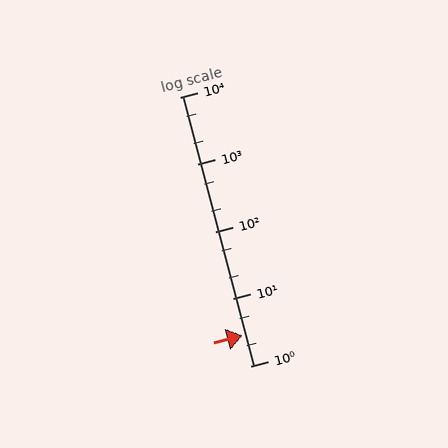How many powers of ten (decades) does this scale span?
The scale spans 4 decades, from 1 to 10000.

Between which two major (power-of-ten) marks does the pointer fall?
The pointer is between 1 and 10.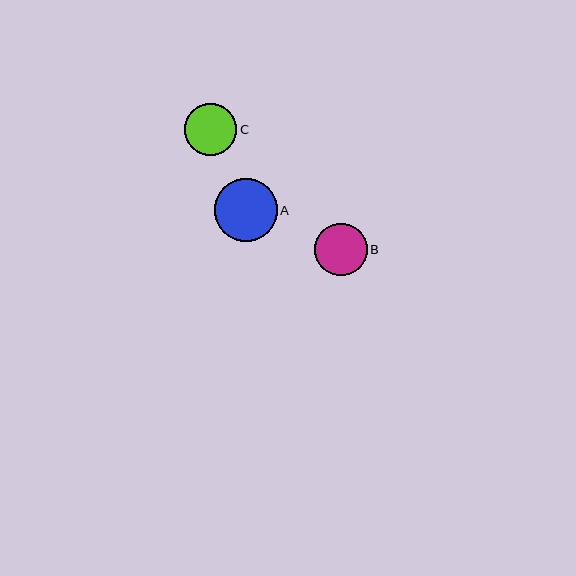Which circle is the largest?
Circle A is the largest with a size of approximately 63 pixels.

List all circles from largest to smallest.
From largest to smallest: A, B, C.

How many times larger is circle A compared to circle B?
Circle A is approximately 1.2 times the size of circle B.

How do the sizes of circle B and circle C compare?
Circle B and circle C are approximately the same size.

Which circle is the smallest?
Circle C is the smallest with a size of approximately 52 pixels.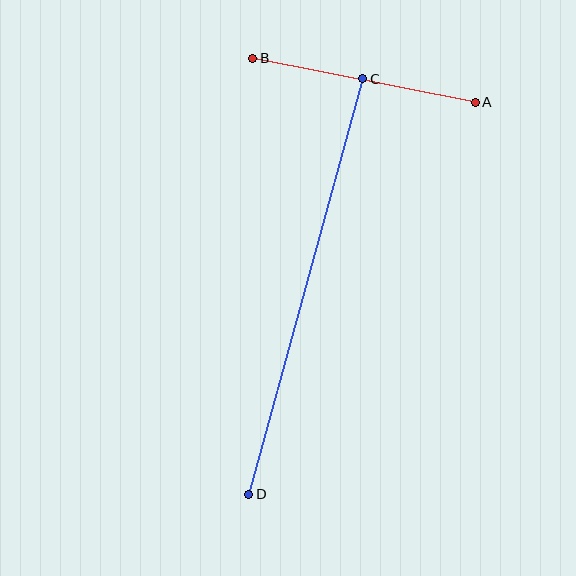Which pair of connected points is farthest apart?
Points C and D are farthest apart.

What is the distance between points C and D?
The distance is approximately 431 pixels.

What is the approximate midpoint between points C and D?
The midpoint is at approximately (306, 286) pixels.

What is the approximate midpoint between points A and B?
The midpoint is at approximately (364, 80) pixels.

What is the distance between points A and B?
The distance is approximately 227 pixels.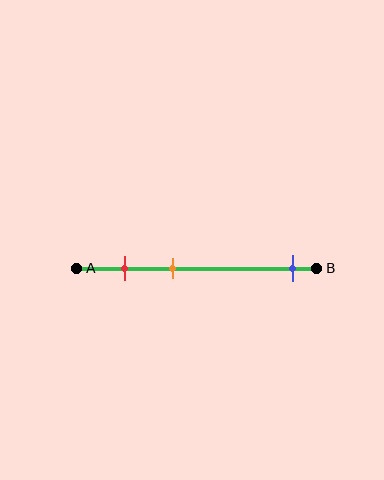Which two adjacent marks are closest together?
The red and orange marks are the closest adjacent pair.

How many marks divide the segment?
There are 3 marks dividing the segment.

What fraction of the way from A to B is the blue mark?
The blue mark is approximately 90% (0.9) of the way from A to B.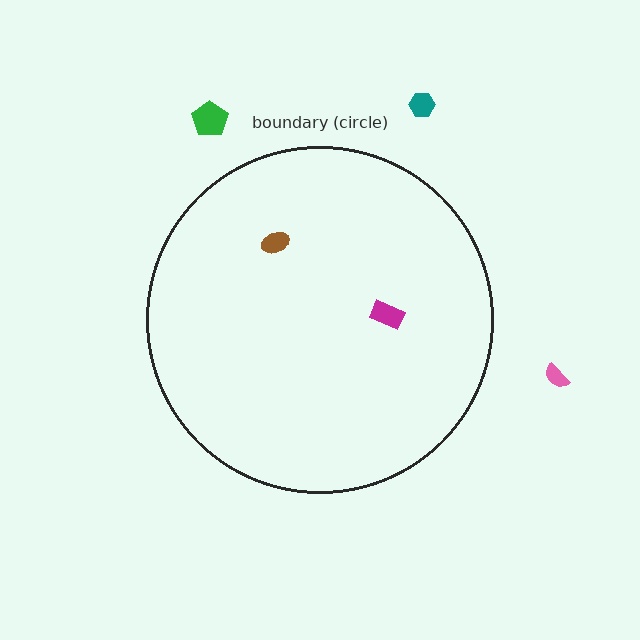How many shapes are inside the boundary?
2 inside, 4 outside.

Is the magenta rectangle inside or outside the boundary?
Inside.